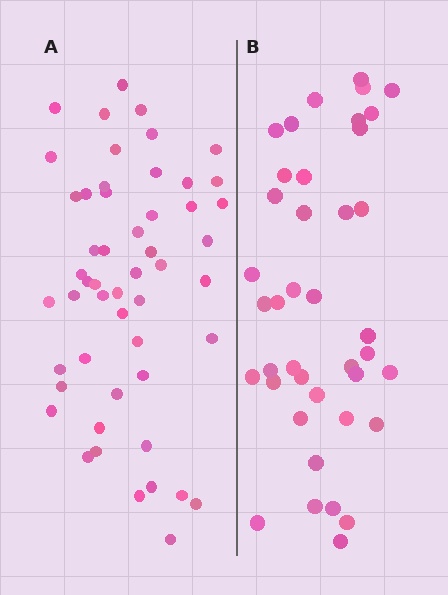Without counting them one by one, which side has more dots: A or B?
Region A (the left region) has more dots.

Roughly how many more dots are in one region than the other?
Region A has roughly 12 or so more dots than region B.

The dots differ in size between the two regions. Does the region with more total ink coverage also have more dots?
No. Region B has more total ink coverage because its dots are larger, but region A actually contains more individual dots. Total area can be misleading — the number of items is what matters here.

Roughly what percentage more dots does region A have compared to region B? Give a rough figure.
About 30% more.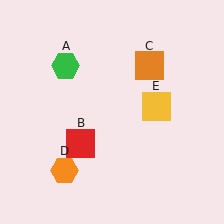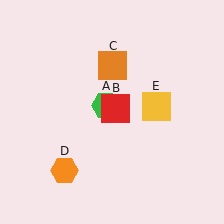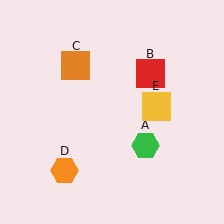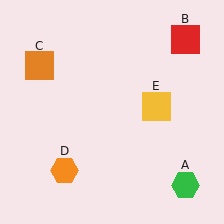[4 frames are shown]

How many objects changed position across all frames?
3 objects changed position: green hexagon (object A), red square (object B), orange square (object C).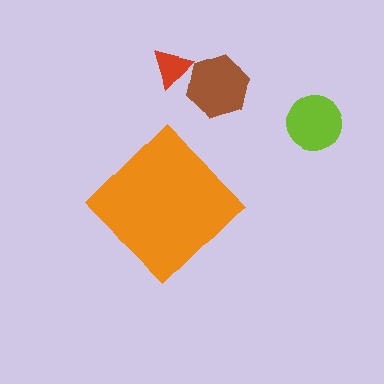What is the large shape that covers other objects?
An orange diamond.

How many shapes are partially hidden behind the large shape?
0 shapes are partially hidden.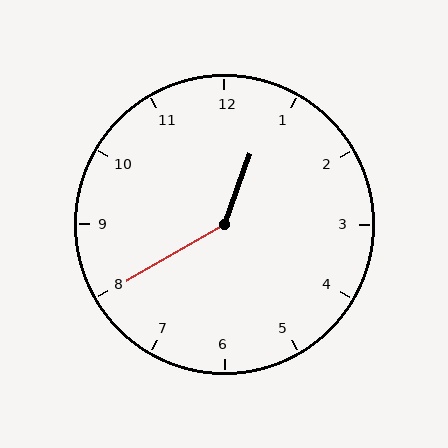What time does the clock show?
12:40.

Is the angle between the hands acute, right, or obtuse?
It is obtuse.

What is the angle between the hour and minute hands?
Approximately 140 degrees.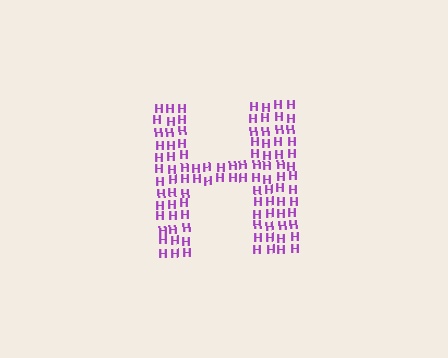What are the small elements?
The small elements are letter H's.